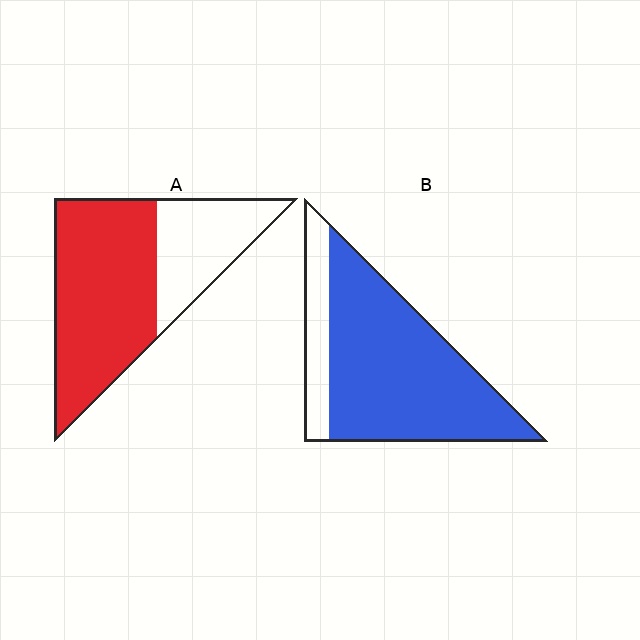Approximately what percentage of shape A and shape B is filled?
A is approximately 65% and B is approximately 80%.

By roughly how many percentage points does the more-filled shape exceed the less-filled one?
By roughly 15 percentage points (B over A).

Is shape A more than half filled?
Yes.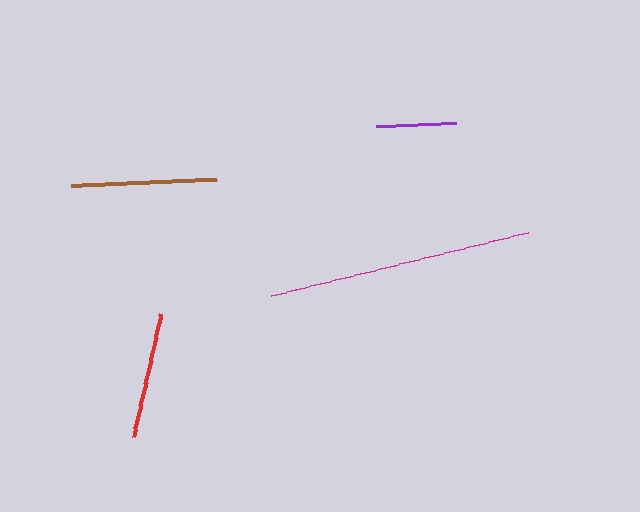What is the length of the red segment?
The red segment is approximately 126 pixels long.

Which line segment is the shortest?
The purple line is the shortest at approximately 80 pixels.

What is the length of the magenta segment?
The magenta segment is approximately 266 pixels long.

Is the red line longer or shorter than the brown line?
The brown line is longer than the red line.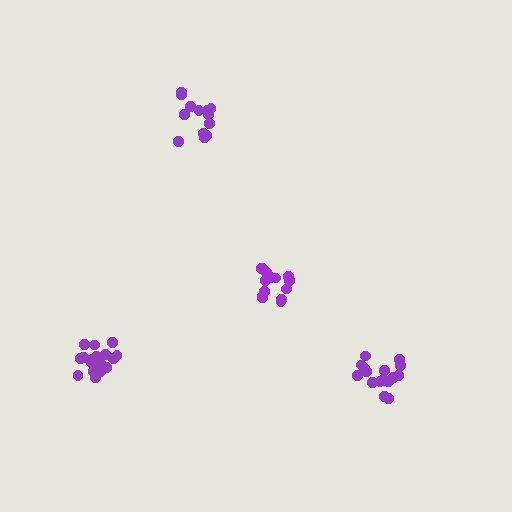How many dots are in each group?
Group 1: 19 dots, Group 2: 16 dots, Group 3: 13 dots, Group 4: 14 dots (62 total).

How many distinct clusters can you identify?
There are 4 distinct clusters.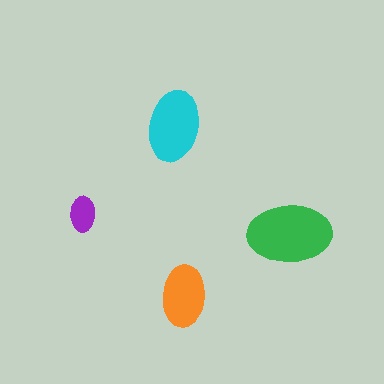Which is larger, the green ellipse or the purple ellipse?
The green one.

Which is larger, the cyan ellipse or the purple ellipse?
The cyan one.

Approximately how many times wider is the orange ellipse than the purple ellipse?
About 1.5 times wider.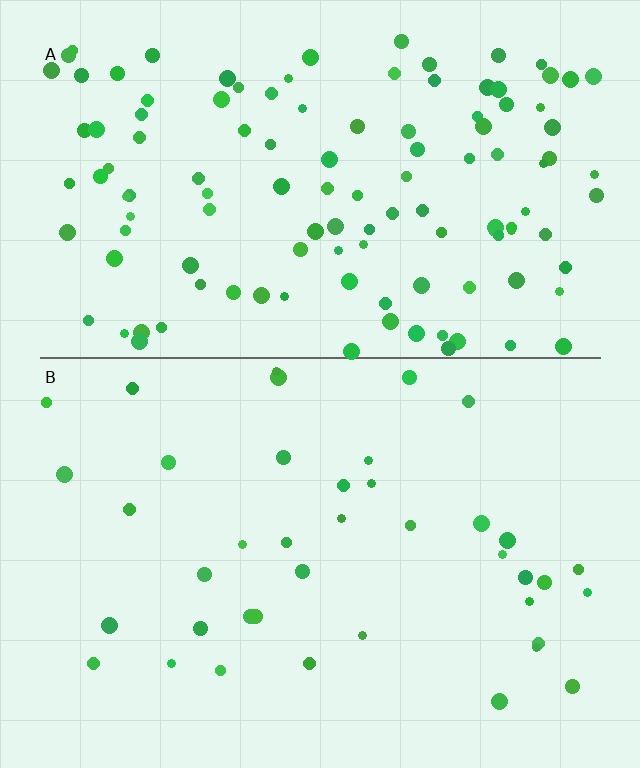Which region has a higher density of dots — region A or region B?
A (the top).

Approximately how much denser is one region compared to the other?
Approximately 3.0× — region A over region B.